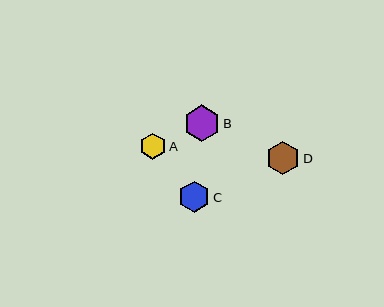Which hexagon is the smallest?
Hexagon A is the smallest with a size of approximately 26 pixels.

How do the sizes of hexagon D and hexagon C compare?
Hexagon D and hexagon C are approximately the same size.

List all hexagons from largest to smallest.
From largest to smallest: B, D, C, A.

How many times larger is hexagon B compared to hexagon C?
Hexagon B is approximately 1.2 times the size of hexagon C.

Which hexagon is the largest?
Hexagon B is the largest with a size of approximately 37 pixels.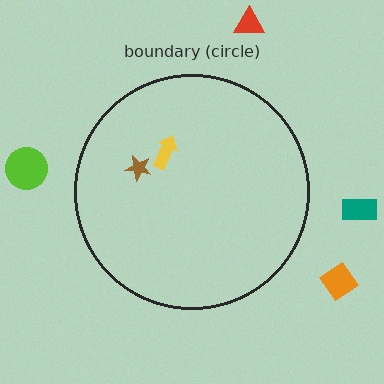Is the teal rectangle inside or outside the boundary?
Outside.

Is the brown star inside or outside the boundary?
Inside.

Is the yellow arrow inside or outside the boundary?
Inside.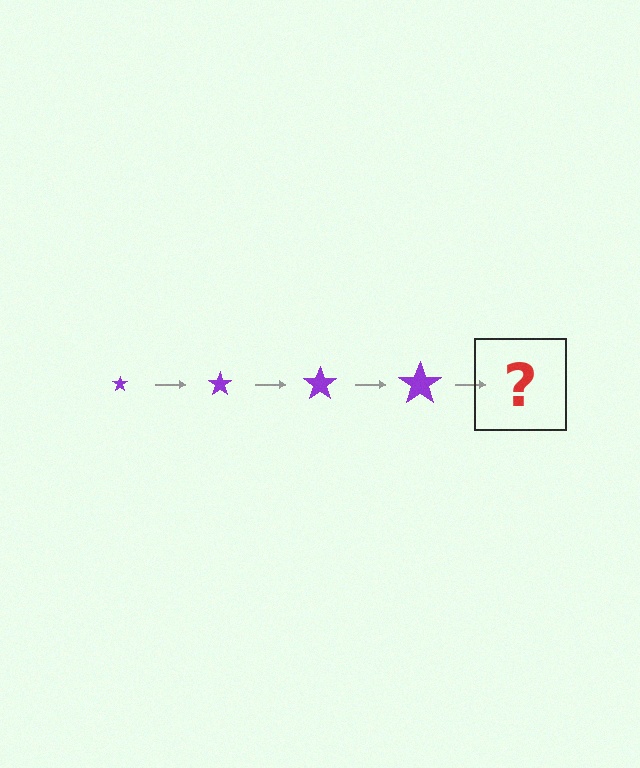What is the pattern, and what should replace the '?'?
The pattern is that the star gets progressively larger each step. The '?' should be a purple star, larger than the previous one.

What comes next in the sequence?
The next element should be a purple star, larger than the previous one.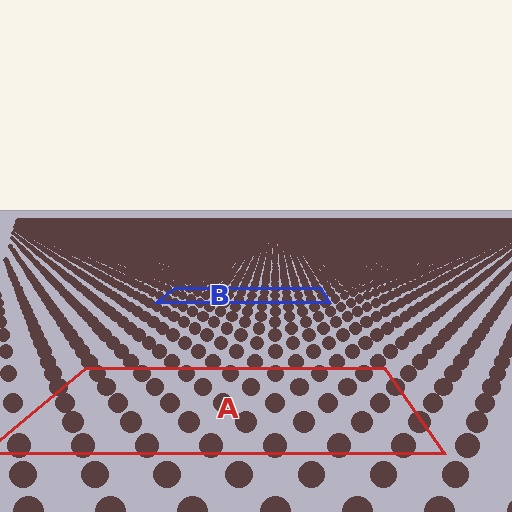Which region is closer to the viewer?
Region A is closer. The texture elements there are larger and more spread out.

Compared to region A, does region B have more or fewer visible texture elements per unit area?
Region B has more texture elements per unit area — they are packed more densely because it is farther away.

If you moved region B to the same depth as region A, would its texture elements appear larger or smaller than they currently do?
They would appear larger. At a closer depth, the same texture elements are projected at a bigger on-screen size.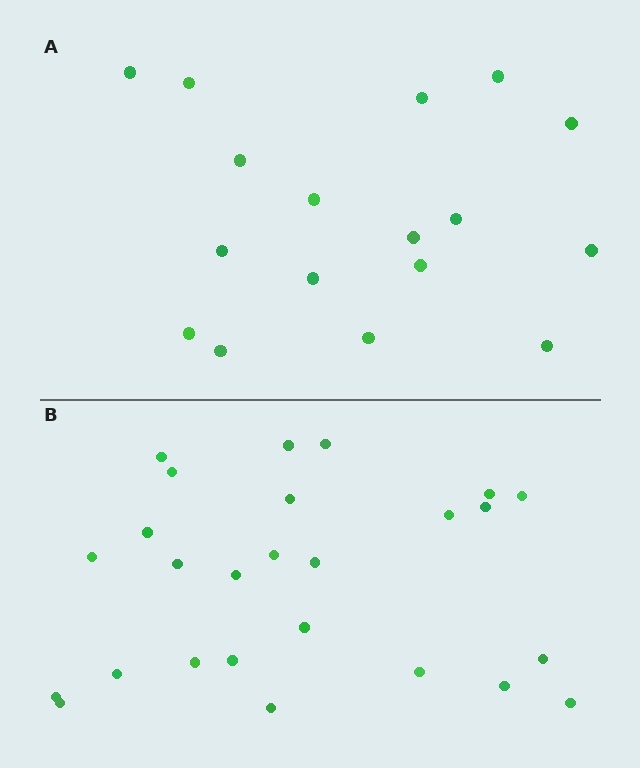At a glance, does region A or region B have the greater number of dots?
Region B (the bottom region) has more dots.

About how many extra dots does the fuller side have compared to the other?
Region B has roughly 8 or so more dots than region A.